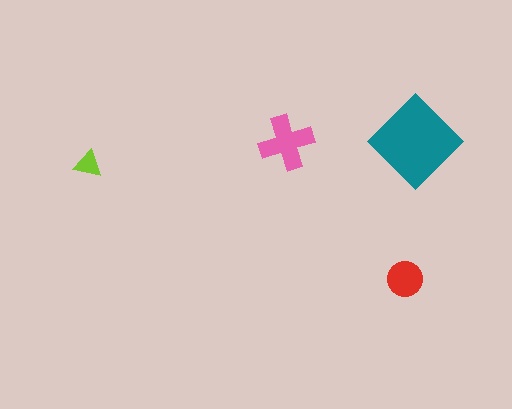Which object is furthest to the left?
The lime triangle is leftmost.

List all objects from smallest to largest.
The lime triangle, the red circle, the pink cross, the teal diamond.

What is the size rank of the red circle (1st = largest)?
3rd.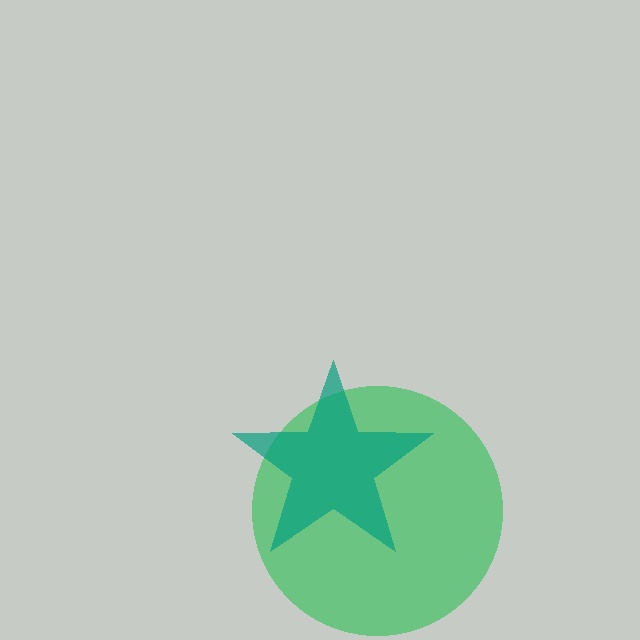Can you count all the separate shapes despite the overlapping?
Yes, there are 2 separate shapes.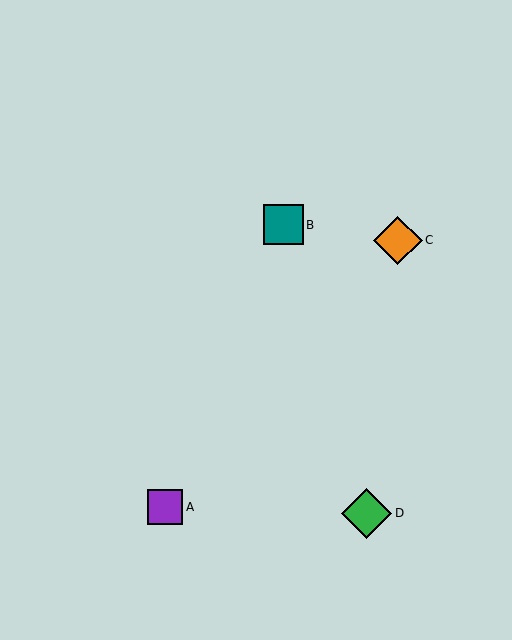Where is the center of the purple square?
The center of the purple square is at (165, 507).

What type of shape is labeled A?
Shape A is a purple square.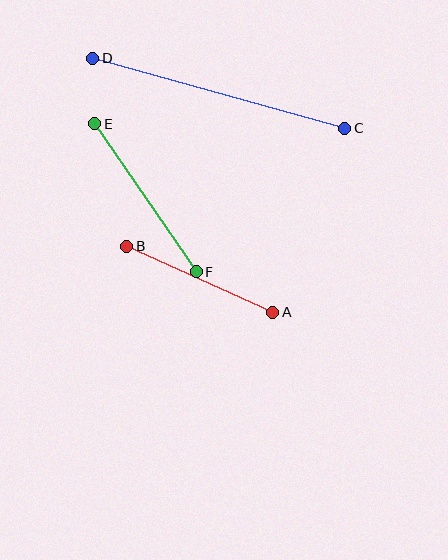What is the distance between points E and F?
The distance is approximately 179 pixels.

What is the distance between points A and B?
The distance is approximately 160 pixels.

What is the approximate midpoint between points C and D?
The midpoint is at approximately (219, 93) pixels.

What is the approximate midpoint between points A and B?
The midpoint is at approximately (200, 279) pixels.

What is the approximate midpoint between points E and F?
The midpoint is at approximately (145, 198) pixels.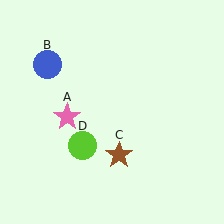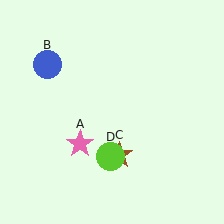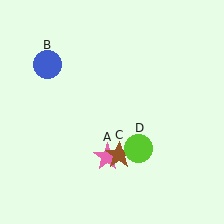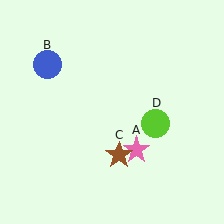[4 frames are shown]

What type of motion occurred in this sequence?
The pink star (object A), lime circle (object D) rotated counterclockwise around the center of the scene.